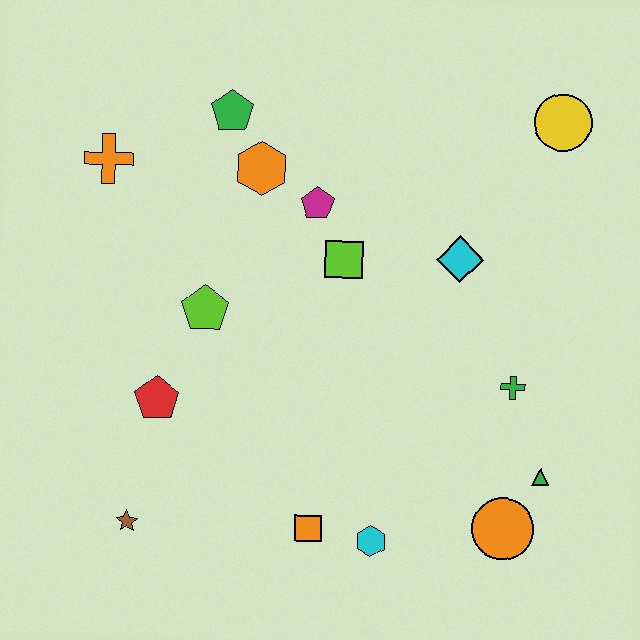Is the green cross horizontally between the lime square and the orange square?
No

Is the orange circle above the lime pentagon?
No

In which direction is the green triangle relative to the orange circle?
The green triangle is above the orange circle.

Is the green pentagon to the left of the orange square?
Yes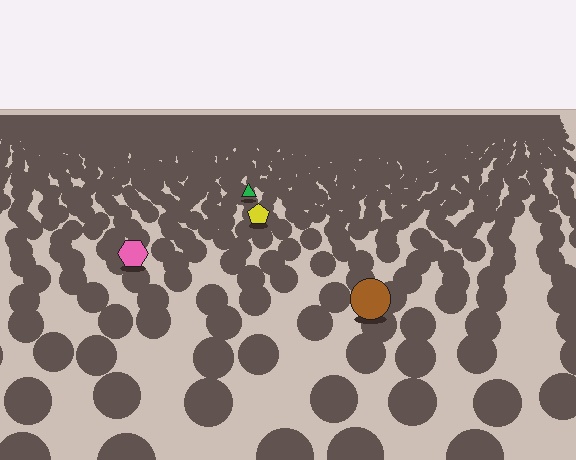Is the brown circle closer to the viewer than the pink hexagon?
Yes. The brown circle is closer — you can tell from the texture gradient: the ground texture is coarser near it.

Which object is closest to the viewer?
The brown circle is closest. The texture marks near it are larger and more spread out.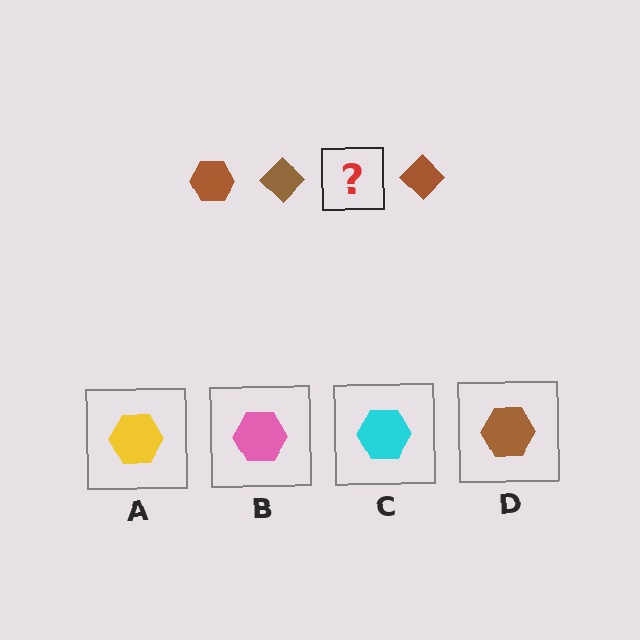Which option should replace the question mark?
Option D.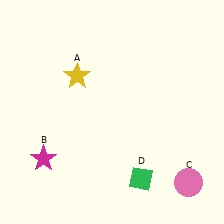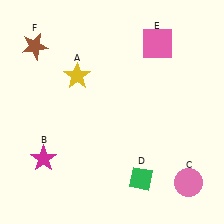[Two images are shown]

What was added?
A pink square (E), a brown star (F) were added in Image 2.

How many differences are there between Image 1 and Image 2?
There are 2 differences between the two images.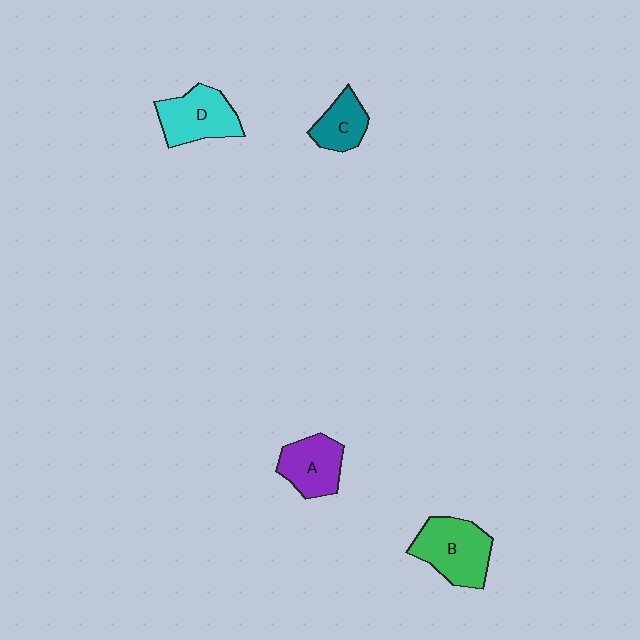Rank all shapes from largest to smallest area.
From largest to smallest: B (green), D (cyan), A (purple), C (teal).